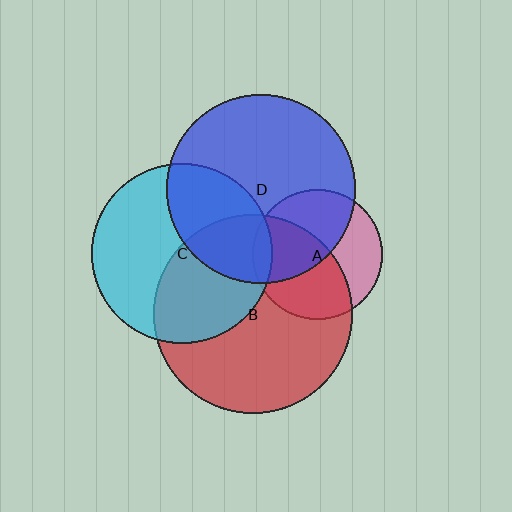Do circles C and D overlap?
Yes.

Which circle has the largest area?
Circle B (red).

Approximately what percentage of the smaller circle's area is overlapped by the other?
Approximately 35%.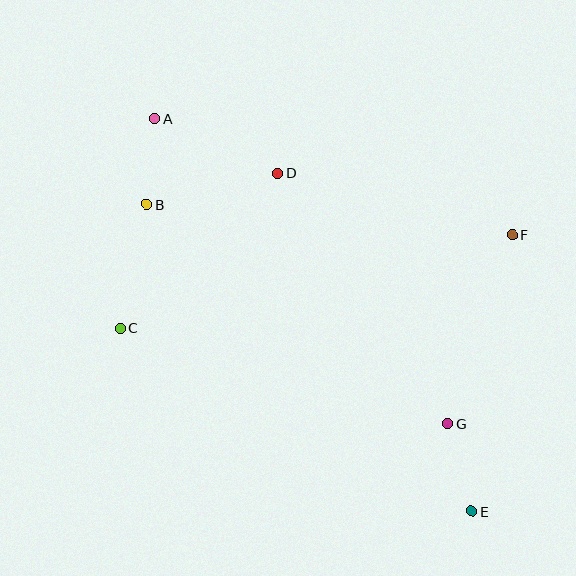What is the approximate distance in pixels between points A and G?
The distance between A and G is approximately 423 pixels.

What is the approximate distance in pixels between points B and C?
The distance between B and C is approximately 127 pixels.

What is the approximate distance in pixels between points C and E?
The distance between C and E is approximately 396 pixels.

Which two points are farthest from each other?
Points A and E are farthest from each other.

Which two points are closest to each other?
Points A and B are closest to each other.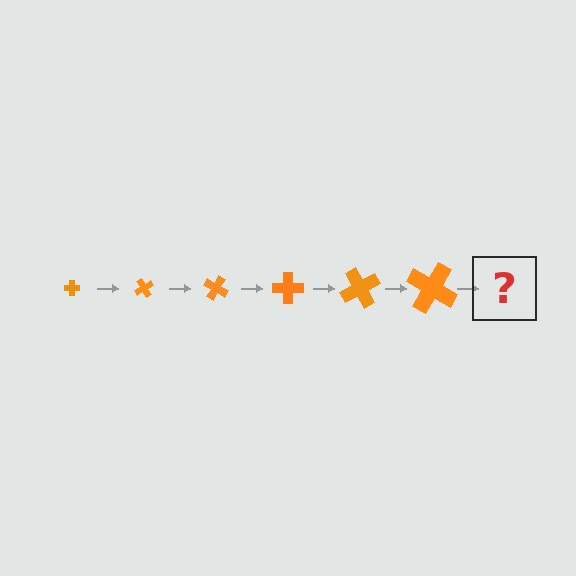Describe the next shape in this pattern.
It should be a cross, larger than the previous one and rotated 360 degrees from the start.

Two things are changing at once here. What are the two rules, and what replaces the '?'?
The two rules are that the cross grows larger each step and it rotates 60 degrees each step. The '?' should be a cross, larger than the previous one and rotated 360 degrees from the start.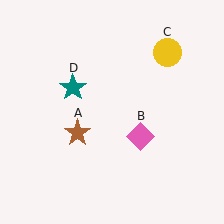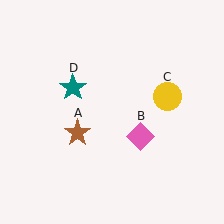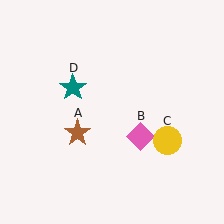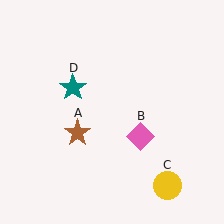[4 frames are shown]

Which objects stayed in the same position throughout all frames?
Brown star (object A) and pink diamond (object B) and teal star (object D) remained stationary.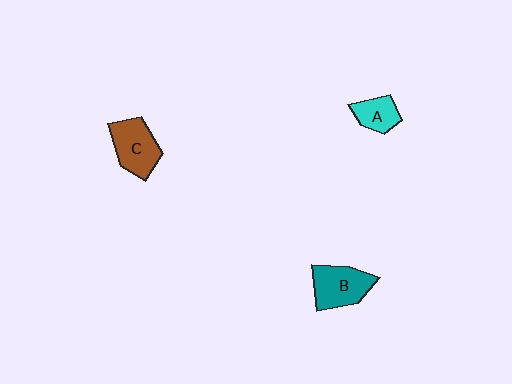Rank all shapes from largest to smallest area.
From largest to smallest: B (teal), C (brown), A (cyan).